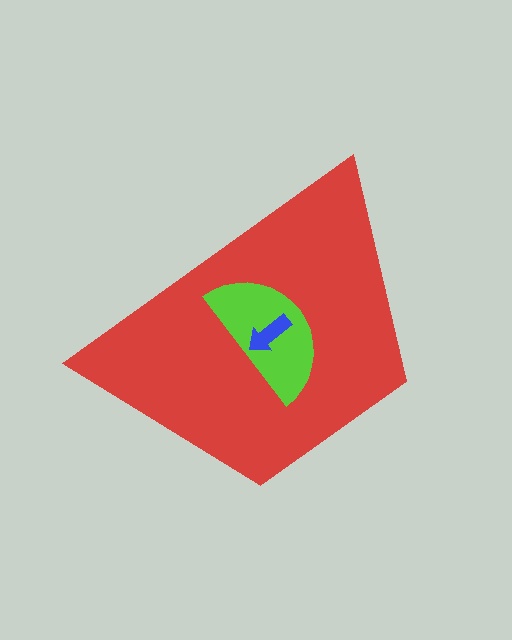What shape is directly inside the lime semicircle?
The blue arrow.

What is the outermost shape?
The red trapezoid.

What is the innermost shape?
The blue arrow.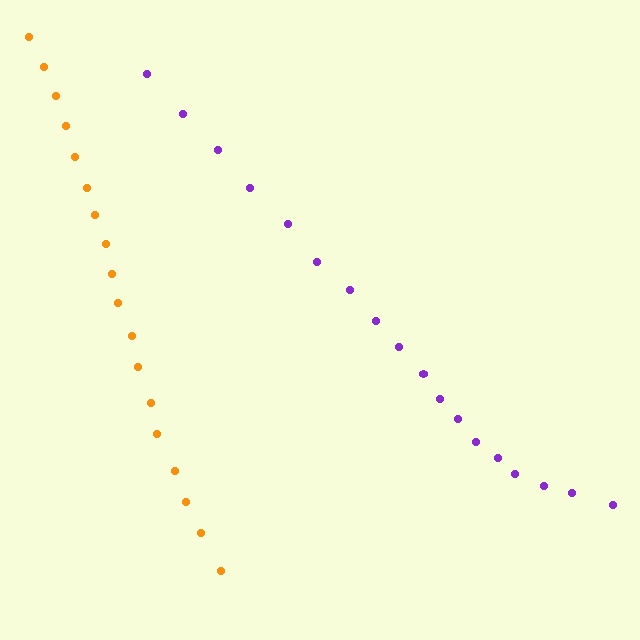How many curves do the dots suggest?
There are 2 distinct paths.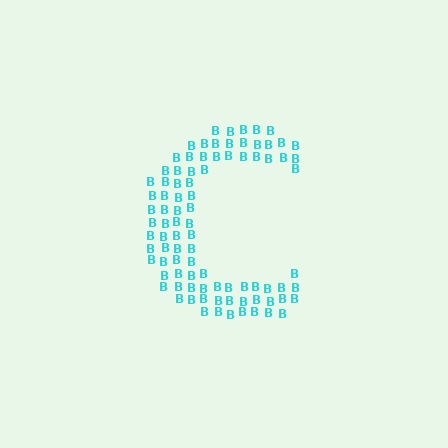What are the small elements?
The small elements are letter B's.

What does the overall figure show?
The overall figure shows the letter C.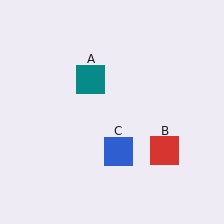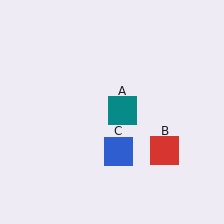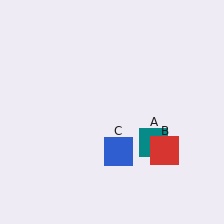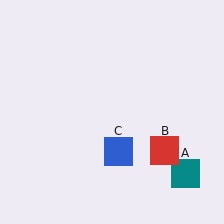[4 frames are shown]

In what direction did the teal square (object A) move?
The teal square (object A) moved down and to the right.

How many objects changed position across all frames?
1 object changed position: teal square (object A).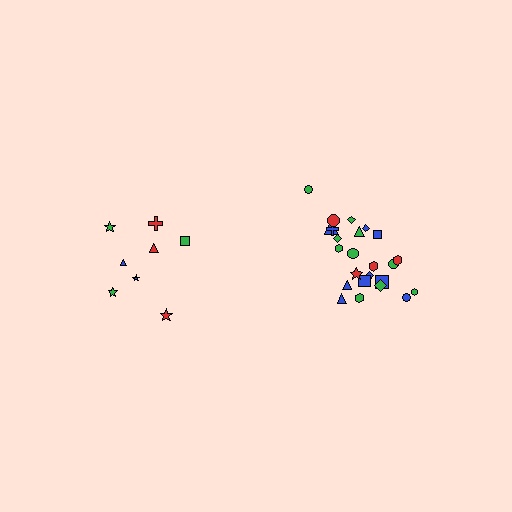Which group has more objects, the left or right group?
The right group.